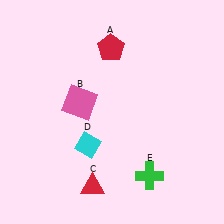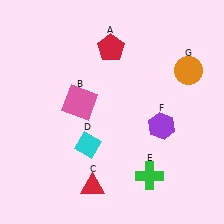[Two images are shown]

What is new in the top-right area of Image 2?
An orange circle (G) was added in the top-right area of Image 2.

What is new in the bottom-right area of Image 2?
A purple hexagon (F) was added in the bottom-right area of Image 2.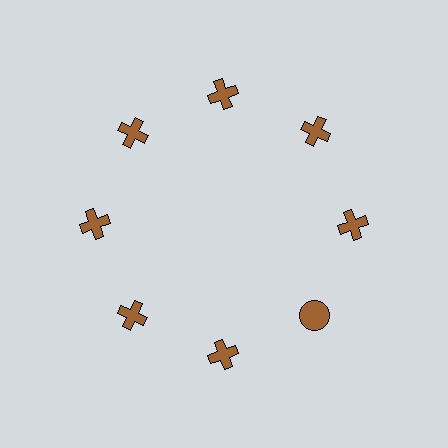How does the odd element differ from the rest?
It has a different shape: circle instead of cross.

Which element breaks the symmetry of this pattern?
The brown circle at roughly the 4 o'clock position breaks the symmetry. All other shapes are brown crosses.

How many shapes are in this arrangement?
There are 8 shapes arranged in a ring pattern.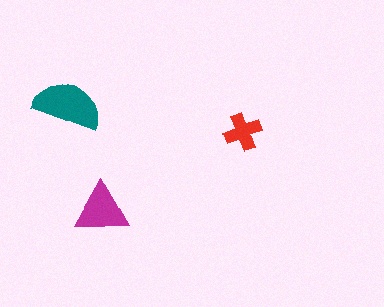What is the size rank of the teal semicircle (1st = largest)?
1st.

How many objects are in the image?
There are 3 objects in the image.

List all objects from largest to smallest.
The teal semicircle, the magenta triangle, the red cross.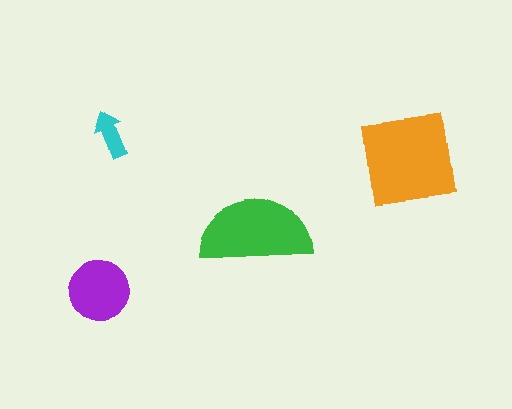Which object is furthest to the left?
The purple circle is leftmost.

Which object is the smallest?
The cyan arrow.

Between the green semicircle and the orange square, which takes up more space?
The orange square.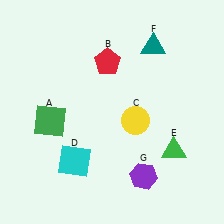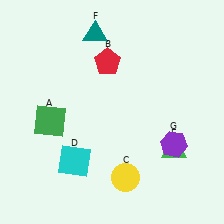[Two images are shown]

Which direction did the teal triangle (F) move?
The teal triangle (F) moved left.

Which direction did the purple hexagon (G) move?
The purple hexagon (G) moved up.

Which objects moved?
The objects that moved are: the yellow circle (C), the teal triangle (F), the purple hexagon (G).